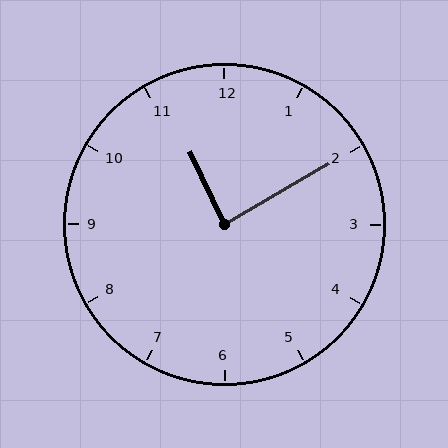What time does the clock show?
11:10.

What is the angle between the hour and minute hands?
Approximately 85 degrees.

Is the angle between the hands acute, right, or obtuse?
It is right.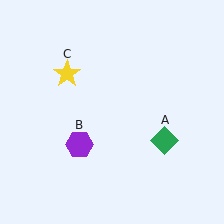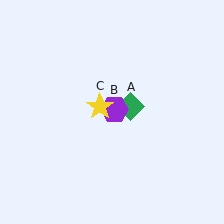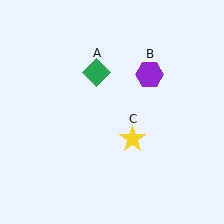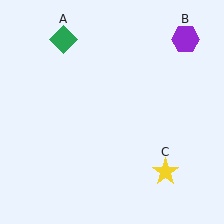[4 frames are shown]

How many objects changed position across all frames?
3 objects changed position: green diamond (object A), purple hexagon (object B), yellow star (object C).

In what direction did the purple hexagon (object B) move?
The purple hexagon (object B) moved up and to the right.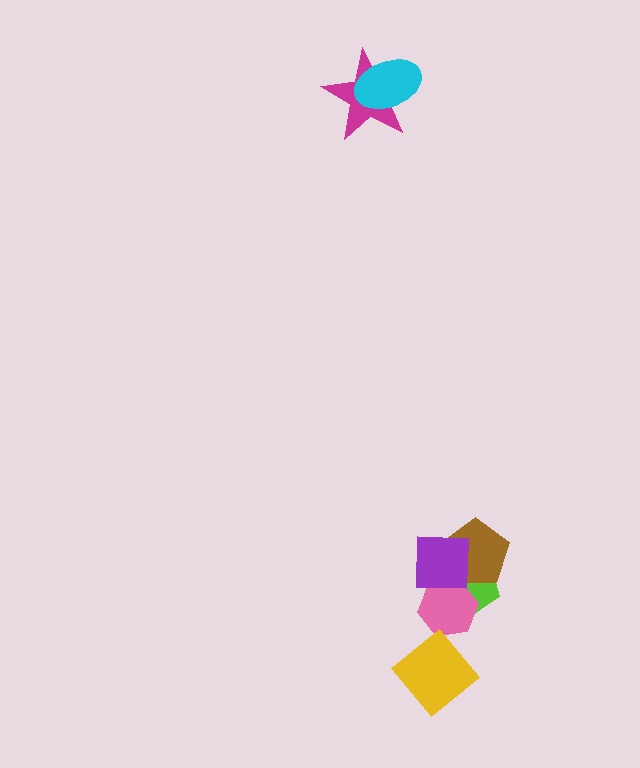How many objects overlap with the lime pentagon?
3 objects overlap with the lime pentagon.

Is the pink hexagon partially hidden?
Yes, it is partially covered by another shape.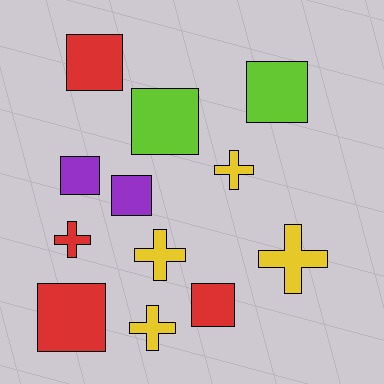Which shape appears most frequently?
Square, with 7 objects.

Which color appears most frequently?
Yellow, with 4 objects.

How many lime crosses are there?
There are no lime crosses.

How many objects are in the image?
There are 12 objects.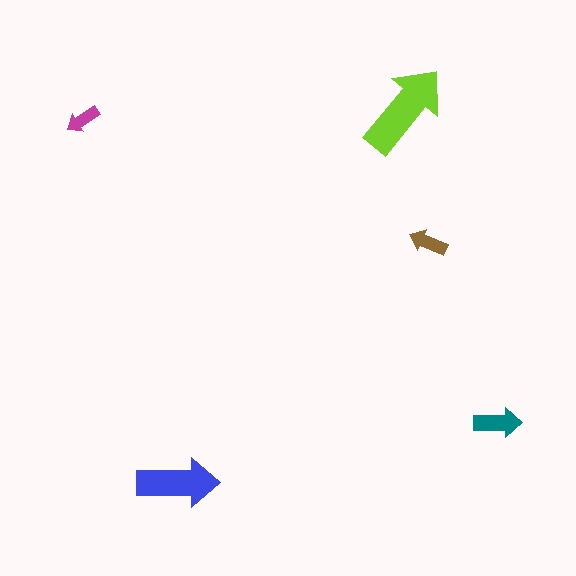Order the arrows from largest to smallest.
the lime one, the blue one, the teal one, the brown one, the magenta one.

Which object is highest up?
The lime arrow is topmost.